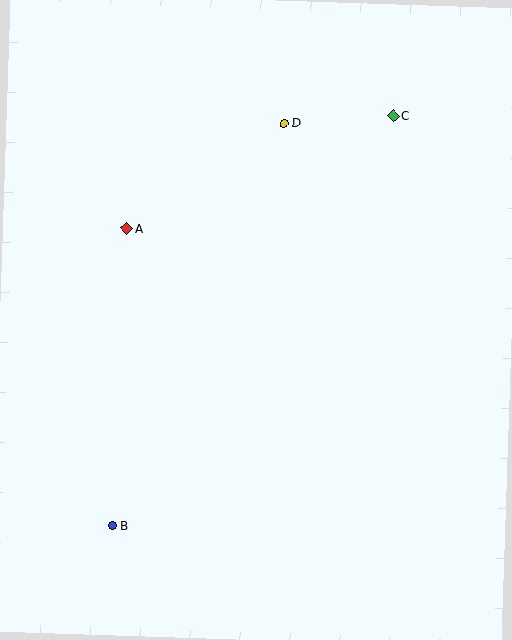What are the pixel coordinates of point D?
Point D is at (284, 123).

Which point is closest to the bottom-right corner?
Point B is closest to the bottom-right corner.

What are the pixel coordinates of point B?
Point B is at (112, 525).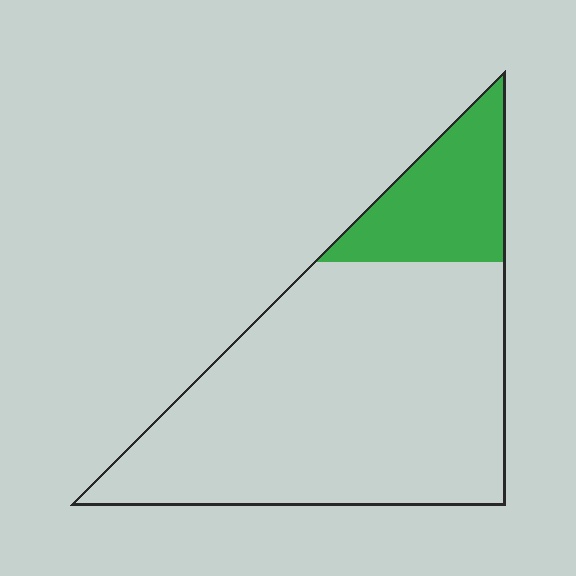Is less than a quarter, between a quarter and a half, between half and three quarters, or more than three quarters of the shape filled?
Less than a quarter.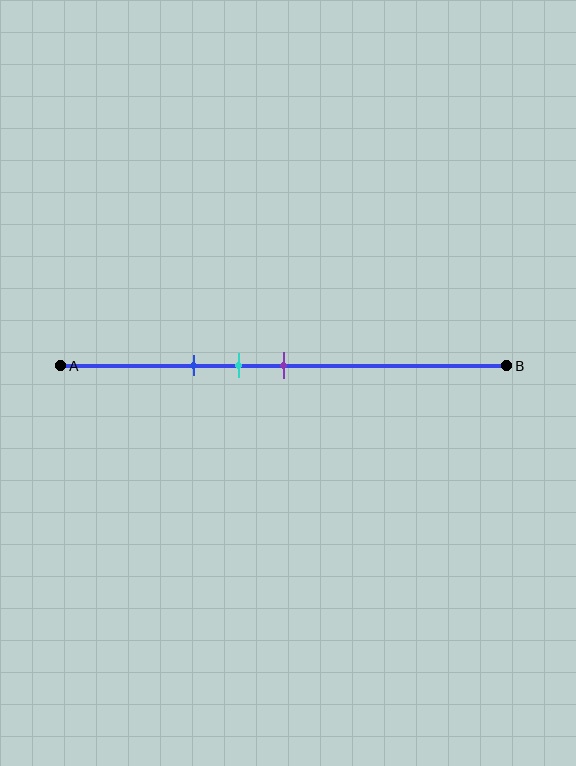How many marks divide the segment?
There are 3 marks dividing the segment.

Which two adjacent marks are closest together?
The cyan and purple marks are the closest adjacent pair.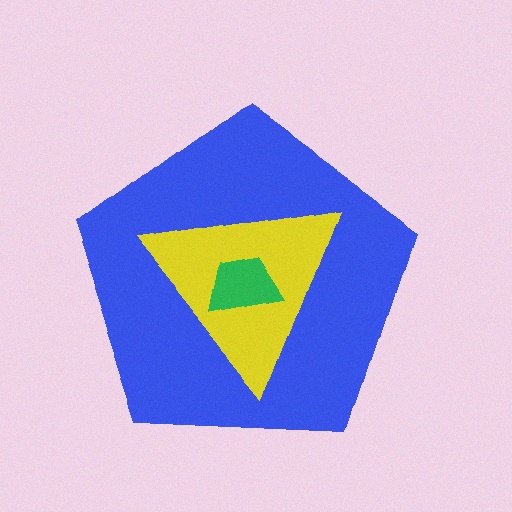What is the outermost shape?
The blue pentagon.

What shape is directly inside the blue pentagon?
The yellow triangle.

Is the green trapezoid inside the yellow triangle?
Yes.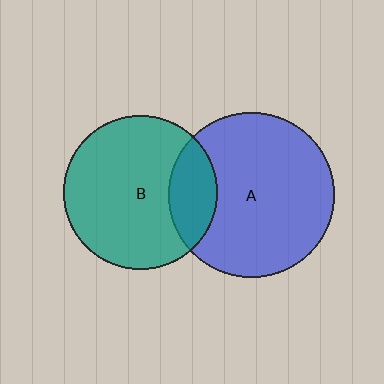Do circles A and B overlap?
Yes.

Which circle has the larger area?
Circle A (blue).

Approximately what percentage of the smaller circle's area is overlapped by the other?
Approximately 20%.